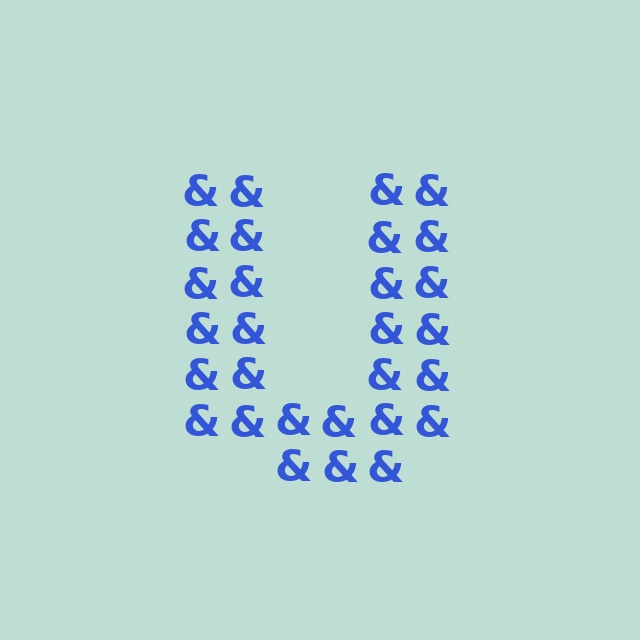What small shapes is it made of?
It is made of small ampersands.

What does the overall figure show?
The overall figure shows the letter U.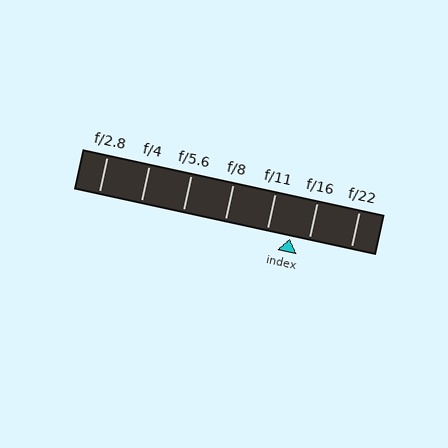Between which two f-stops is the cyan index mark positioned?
The index mark is between f/11 and f/16.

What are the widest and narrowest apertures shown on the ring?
The widest aperture shown is f/2.8 and the narrowest is f/22.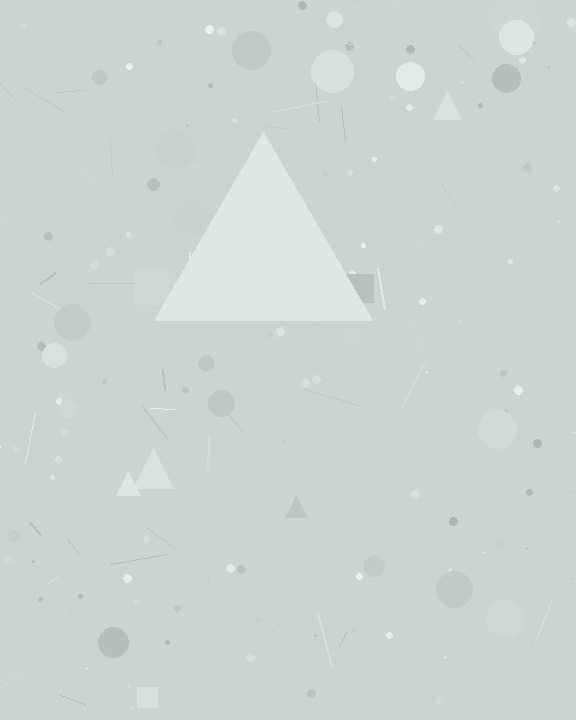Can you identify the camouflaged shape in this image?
The camouflaged shape is a triangle.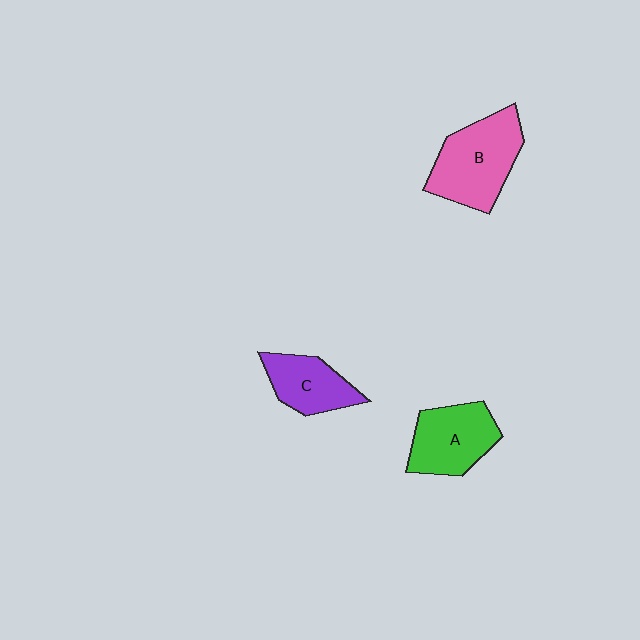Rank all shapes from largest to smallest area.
From largest to smallest: B (pink), A (green), C (purple).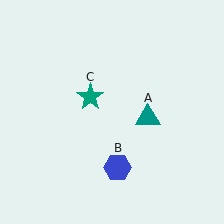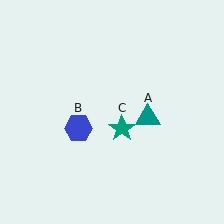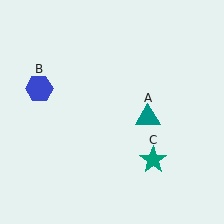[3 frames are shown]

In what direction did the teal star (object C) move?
The teal star (object C) moved down and to the right.